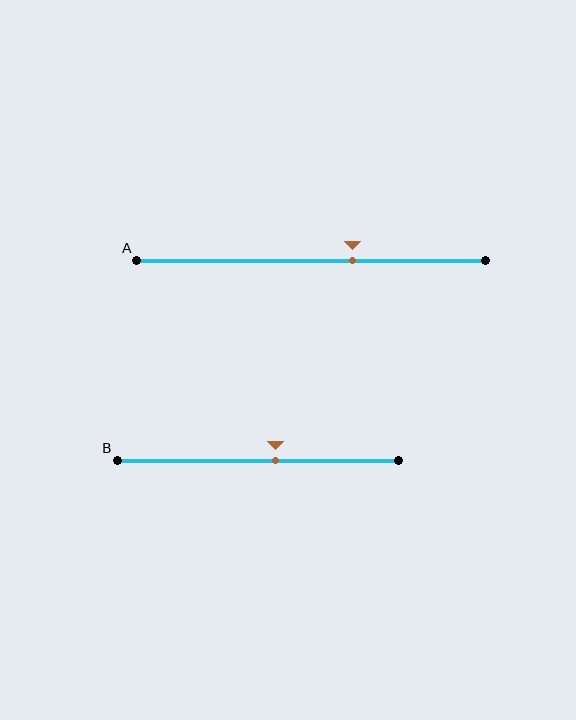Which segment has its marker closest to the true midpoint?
Segment B has its marker closest to the true midpoint.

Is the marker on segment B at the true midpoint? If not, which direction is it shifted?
No, the marker on segment B is shifted to the right by about 6% of the segment length.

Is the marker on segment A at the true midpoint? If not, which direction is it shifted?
No, the marker on segment A is shifted to the right by about 12% of the segment length.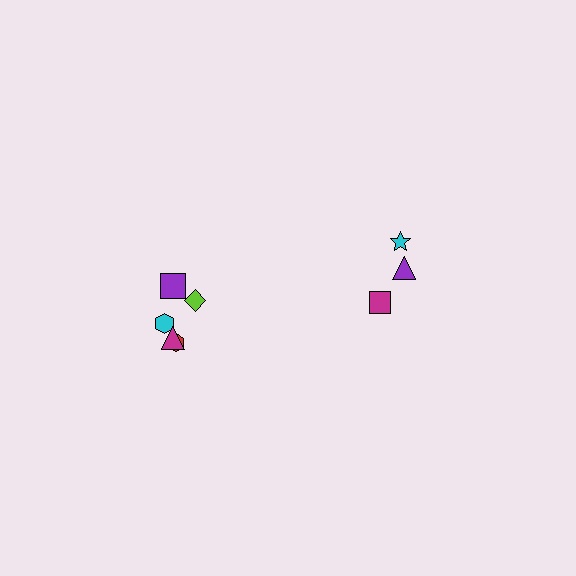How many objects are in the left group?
There are 5 objects.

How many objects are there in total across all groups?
There are 8 objects.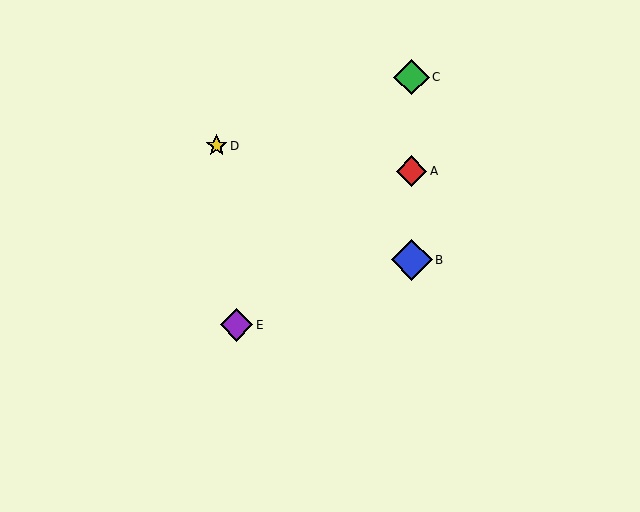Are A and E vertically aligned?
No, A is at x≈412 and E is at x≈236.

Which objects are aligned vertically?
Objects A, B, C are aligned vertically.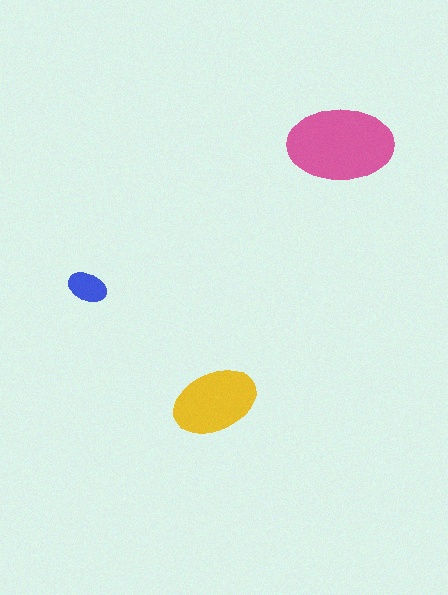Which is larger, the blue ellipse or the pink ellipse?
The pink one.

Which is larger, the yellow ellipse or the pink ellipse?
The pink one.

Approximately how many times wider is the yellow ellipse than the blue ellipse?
About 2 times wider.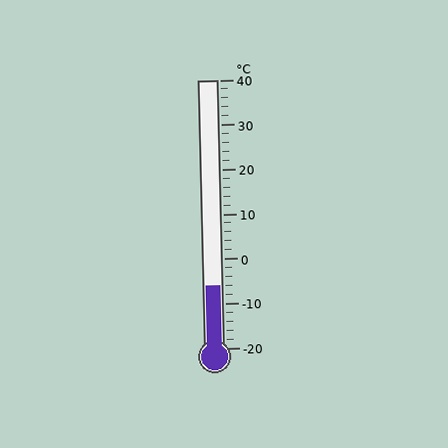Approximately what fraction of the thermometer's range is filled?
The thermometer is filled to approximately 25% of its range.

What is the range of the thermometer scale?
The thermometer scale ranges from -20°C to 40°C.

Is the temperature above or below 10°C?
The temperature is below 10°C.